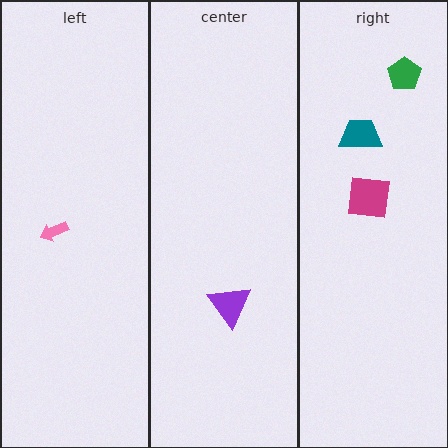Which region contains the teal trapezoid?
The right region.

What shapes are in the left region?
The pink arrow.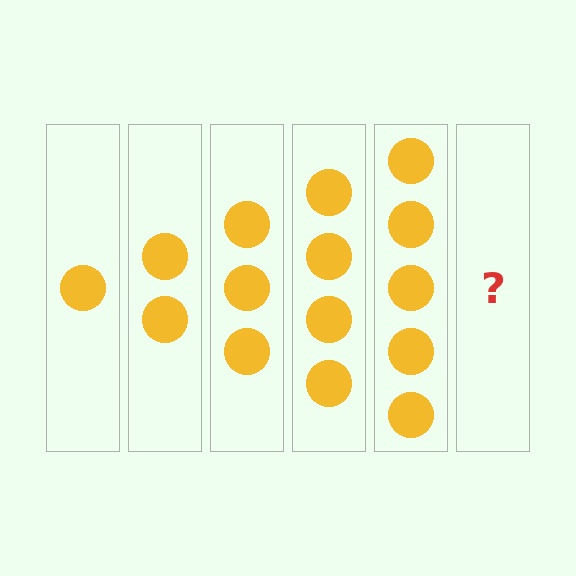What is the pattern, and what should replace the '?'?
The pattern is that each step adds one more circle. The '?' should be 6 circles.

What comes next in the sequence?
The next element should be 6 circles.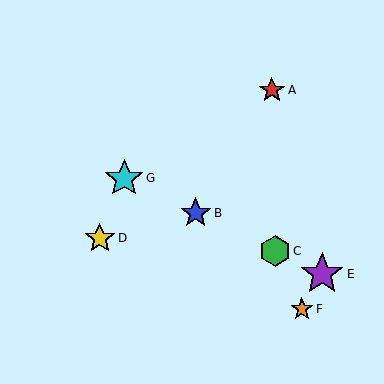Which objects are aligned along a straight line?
Objects B, C, E, G are aligned along a straight line.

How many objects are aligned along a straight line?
4 objects (B, C, E, G) are aligned along a straight line.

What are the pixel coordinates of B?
Object B is at (196, 213).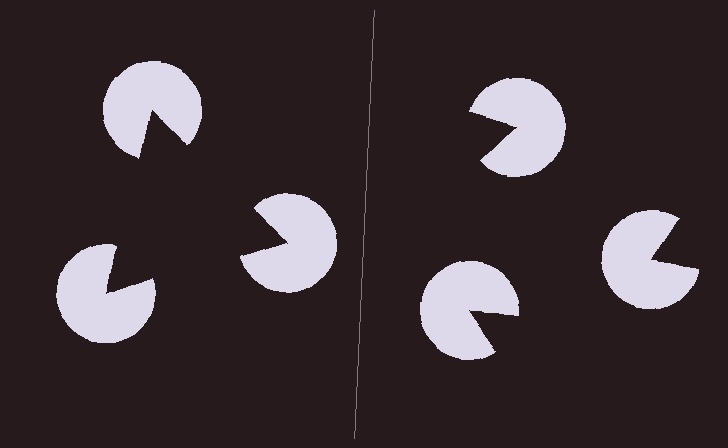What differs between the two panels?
The pac-man discs are positioned identically on both sides; only the wedge orientations differ. On the left they align to a triangle; on the right they are misaligned.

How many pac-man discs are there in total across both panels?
6 — 3 on each side.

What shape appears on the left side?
An illusory triangle.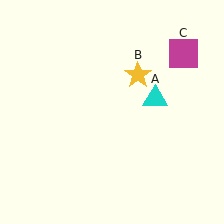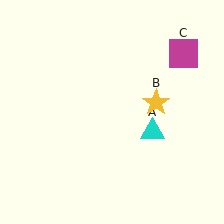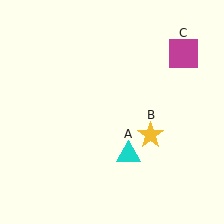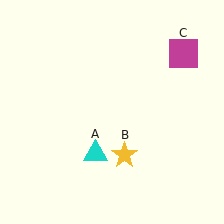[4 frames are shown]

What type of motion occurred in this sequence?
The cyan triangle (object A), yellow star (object B) rotated clockwise around the center of the scene.